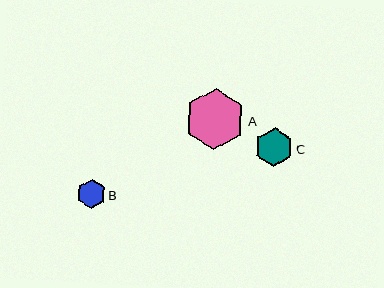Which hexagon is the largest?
Hexagon A is the largest with a size of approximately 61 pixels.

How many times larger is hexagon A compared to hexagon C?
Hexagon A is approximately 1.6 times the size of hexagon C.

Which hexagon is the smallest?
Hexagon B is the smallest with a size of approximately 28 pixels.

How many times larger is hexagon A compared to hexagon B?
Hexagon A is approximately 2.1 times the size of hexagon B.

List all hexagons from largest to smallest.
From largest to smallest: A, C, B.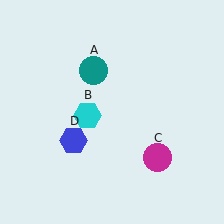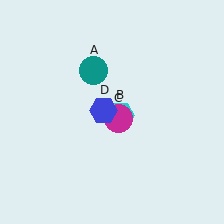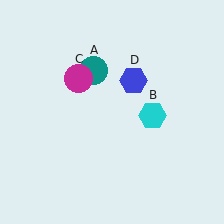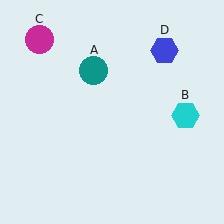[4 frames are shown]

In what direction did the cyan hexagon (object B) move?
The cyan hexagon (object B) moved right.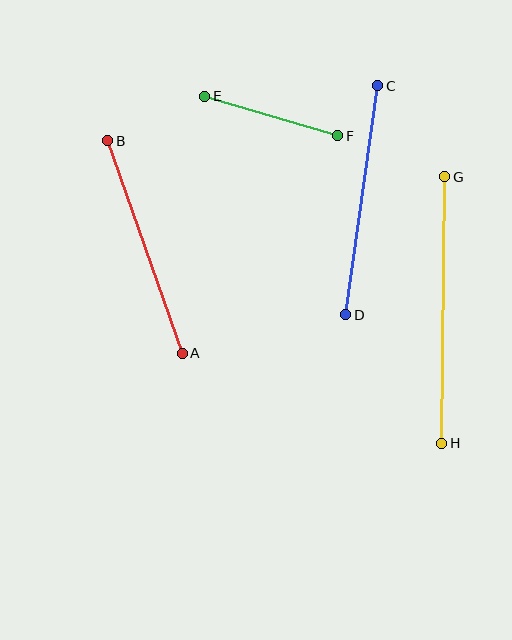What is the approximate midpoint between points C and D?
The midpoint is at approximately (362, 200) pixels.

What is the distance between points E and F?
The distance is approximately 139 pixels.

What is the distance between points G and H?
The distance is approximately 266 pixels.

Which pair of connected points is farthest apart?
Points G and H are farthest apart.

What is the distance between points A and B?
The distance is approximately 225 pixels.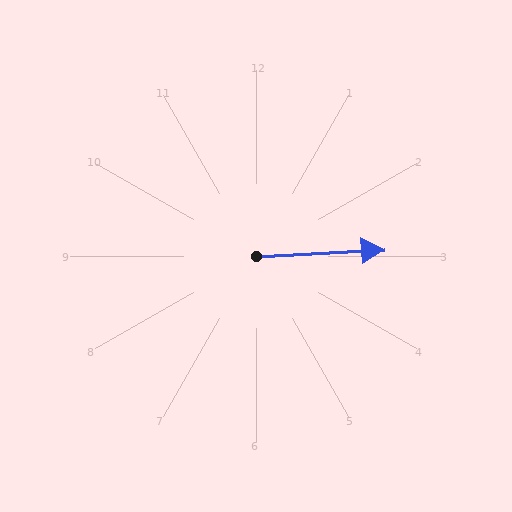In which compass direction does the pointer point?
East.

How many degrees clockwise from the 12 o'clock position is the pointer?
Approximately 87 degrees.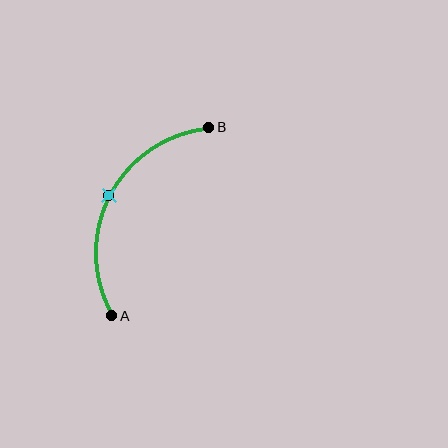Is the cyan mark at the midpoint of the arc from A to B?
Yes. The cyan mark lies on the arc at equal arc-length from both A and B — it is the arc midpoint.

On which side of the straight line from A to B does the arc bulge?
The arc bulges to the left of the straight line connecting A and B.